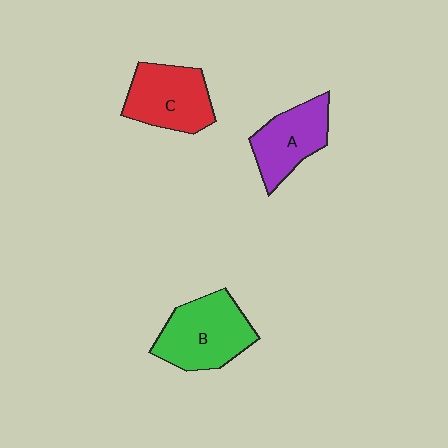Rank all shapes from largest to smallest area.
From largest to smallest: B (green), C (red), A (purple).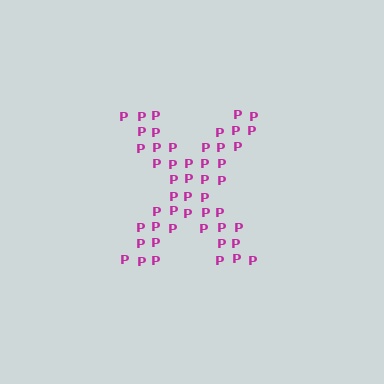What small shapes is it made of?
It is made of small letter P's.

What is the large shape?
The large shape is the letter X.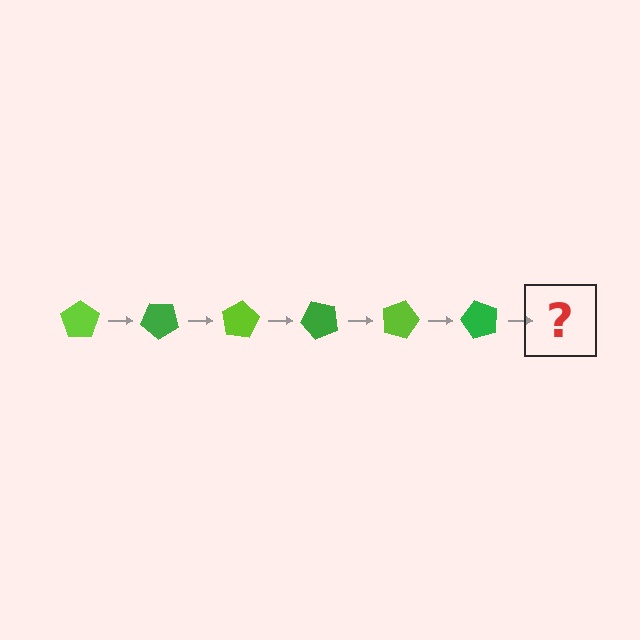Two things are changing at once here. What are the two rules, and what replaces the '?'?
The two rules are that it rotates 40 degrees each step and the color cycles through lime and green. The '?' should be a lime pentagon, rotated 240 degrees from the start.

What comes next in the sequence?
The next element should be a lime pentagon, rotated 240 degrees from the start.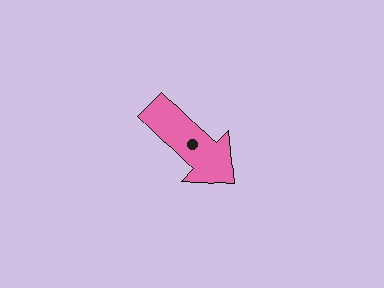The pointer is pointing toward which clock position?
Roughly 4 o'clock.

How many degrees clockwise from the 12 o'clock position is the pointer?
Approximately 134 degrees.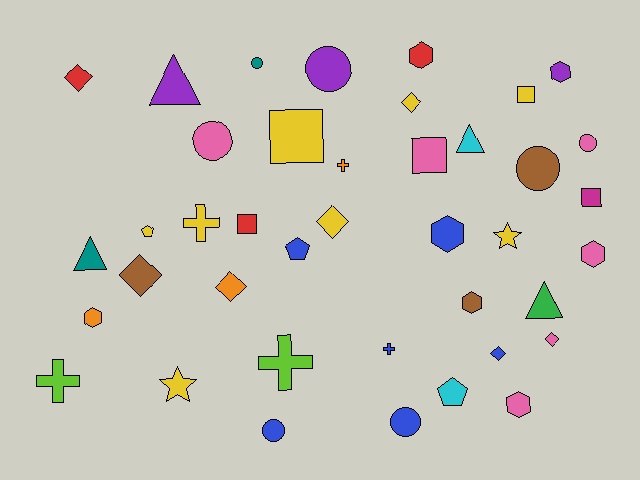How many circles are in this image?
There are 7 circles.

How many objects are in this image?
There are 40 objects.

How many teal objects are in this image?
There are 2 teal objects.